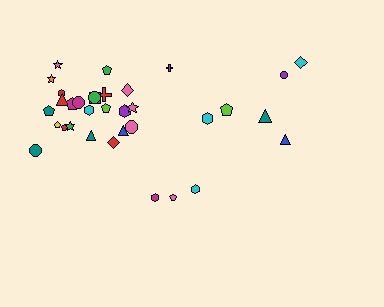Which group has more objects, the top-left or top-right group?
The top-left group.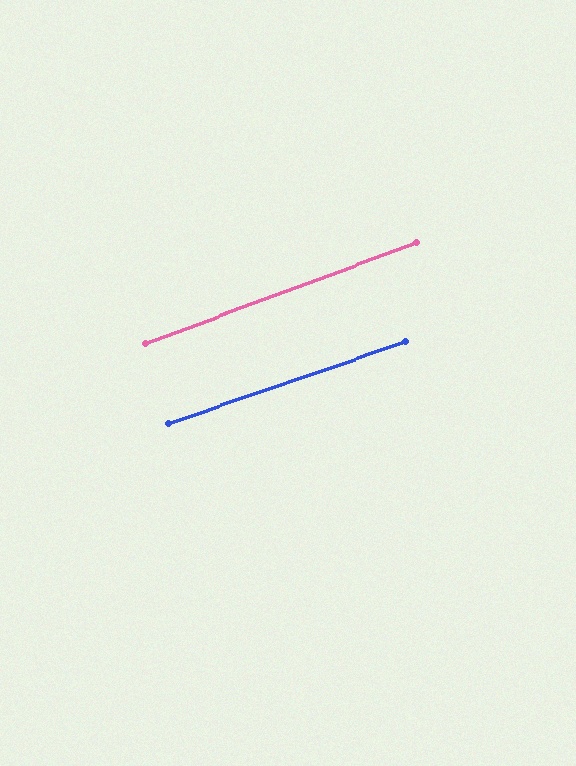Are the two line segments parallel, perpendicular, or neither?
Parallel — their directions differ by only 1.4°.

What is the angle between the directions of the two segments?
Approximately 1 degree.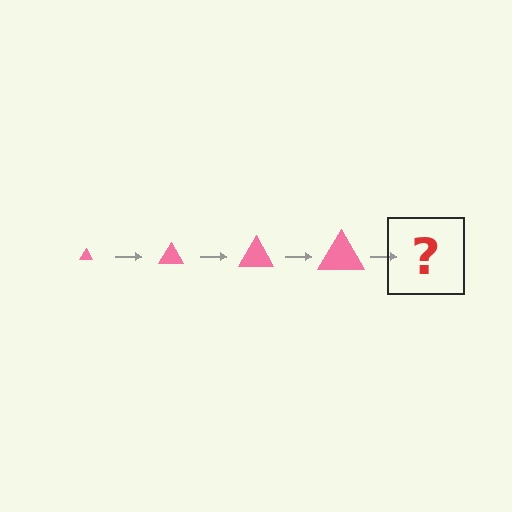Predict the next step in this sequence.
The next step is a pink triangle, larger than the previous one.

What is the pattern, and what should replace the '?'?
The pattern is that the triangle gets progressively larger each step. The '?' should be a pink triangle, larger than the previous one.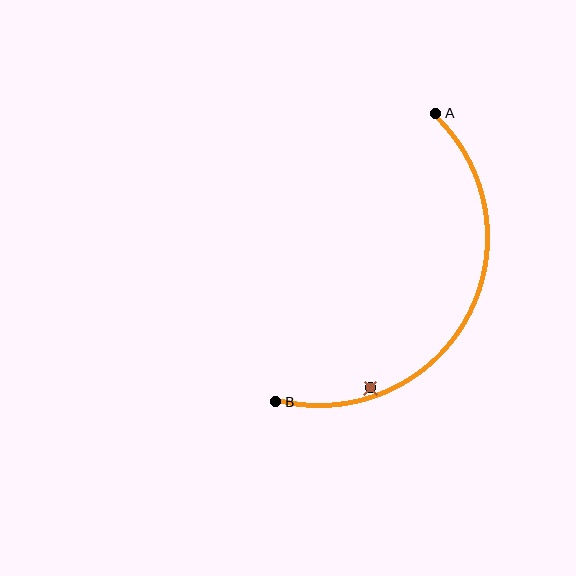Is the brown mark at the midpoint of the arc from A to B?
No — the brown mark does not lie on the arc at all. It sits slightly inside the curve.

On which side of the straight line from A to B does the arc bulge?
The arc bulges to the right of the straight line connecting A and B.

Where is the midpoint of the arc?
The arc midpoint is the point on the curve farthest from the straight line joining A and B. It sits to the right of that line.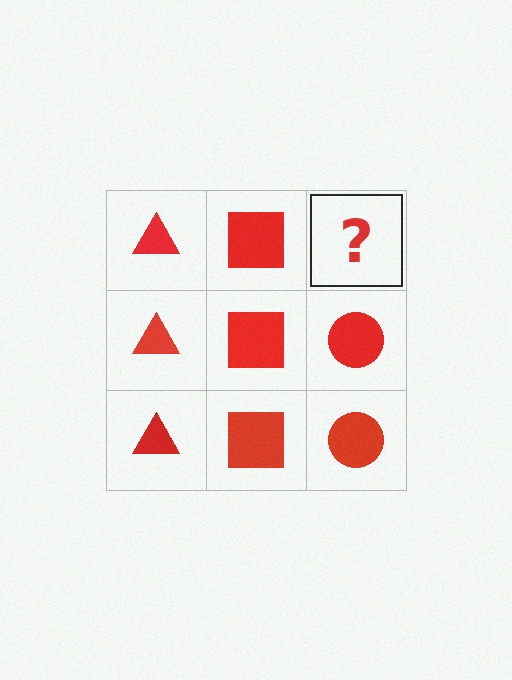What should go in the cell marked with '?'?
The missing cell should contain a red circle.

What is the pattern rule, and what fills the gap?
The rule is that each column has a consistent shape. The gap should be filled with a red circle.